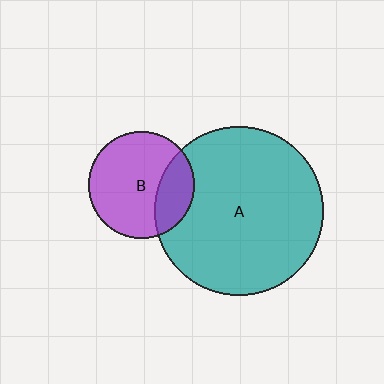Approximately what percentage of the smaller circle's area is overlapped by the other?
Approximately 25%.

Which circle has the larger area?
Circle A (teal).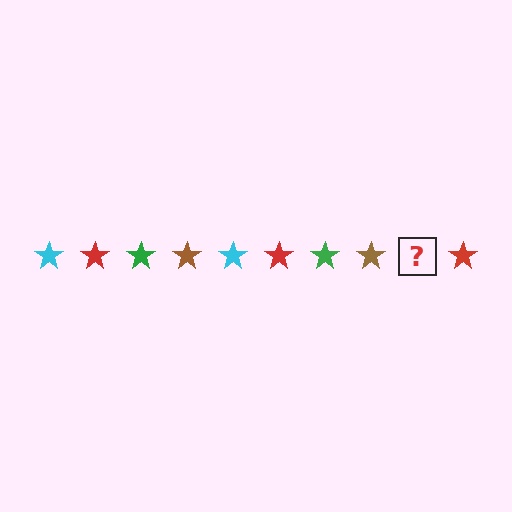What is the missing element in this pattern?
The missing element is a cyan star.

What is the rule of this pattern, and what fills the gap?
The rule is that the pattern cycles through cyan, red, green, brown stars. The gap should be filled with a cyan star.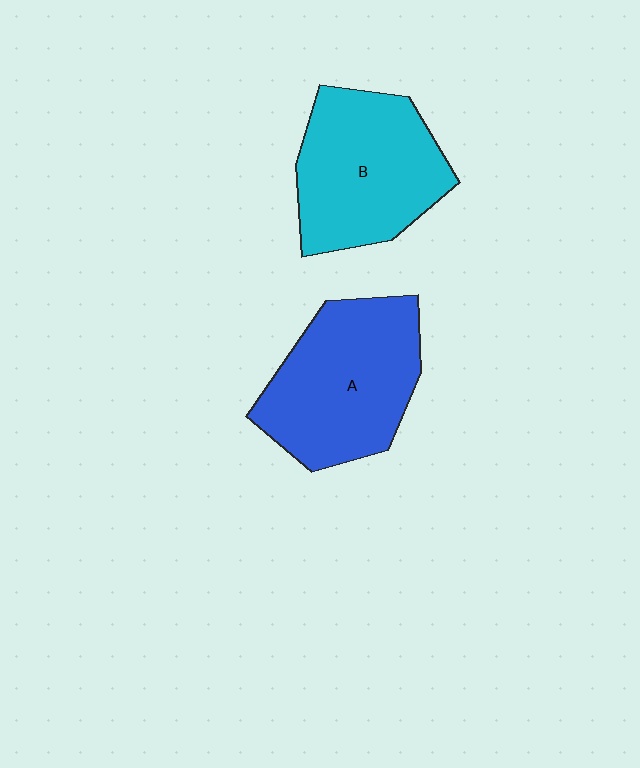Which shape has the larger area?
Shape A (blue).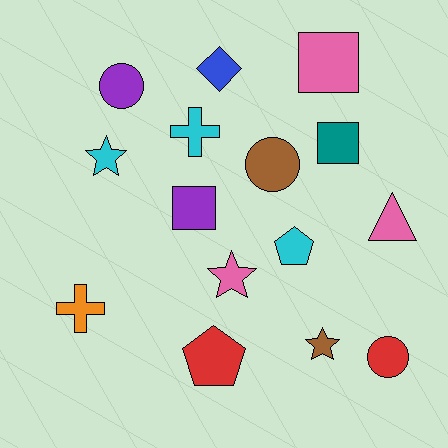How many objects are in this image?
There are 15 objects.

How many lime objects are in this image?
There are no lime objects.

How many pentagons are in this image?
There are 2 pentagons.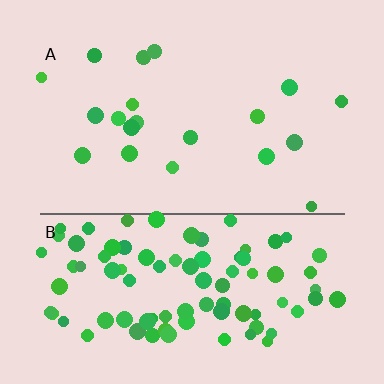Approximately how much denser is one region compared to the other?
Approximately 4.7× — region B over region A.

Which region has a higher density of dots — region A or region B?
B (the bottom).